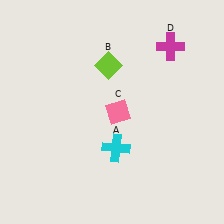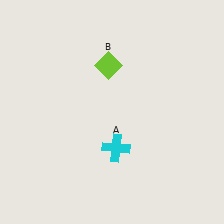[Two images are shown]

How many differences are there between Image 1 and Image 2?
There are 2 differences between the two images.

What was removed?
The magenta cross (D), the pink diamond (C) were removed in Image 2.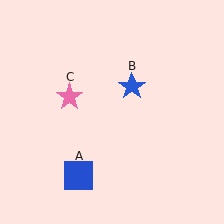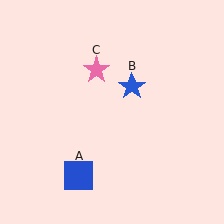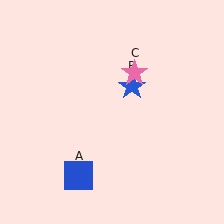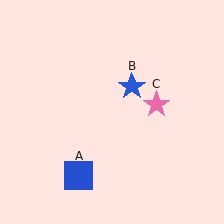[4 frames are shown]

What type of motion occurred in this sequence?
The pink star (object C) rotated clockwise around the center of the scene.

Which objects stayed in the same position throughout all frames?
Blue square (object A) and blue star (object B) remained stationary.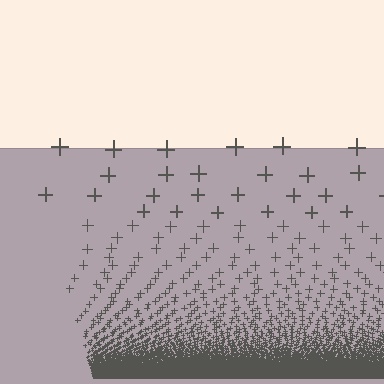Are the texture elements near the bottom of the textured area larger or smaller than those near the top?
Smaller. The gradient is inverted — elements near the bottom are smaller and denser.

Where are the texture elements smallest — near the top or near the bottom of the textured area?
Near the bottom.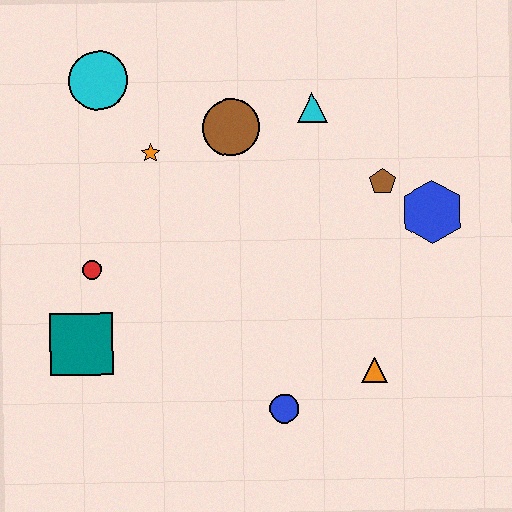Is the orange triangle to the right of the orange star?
Yes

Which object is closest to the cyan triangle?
The brown circle is closest to the cyan triangle.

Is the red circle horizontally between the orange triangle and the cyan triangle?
No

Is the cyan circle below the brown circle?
No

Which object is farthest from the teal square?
The blue hexagon is farthest from the teal square.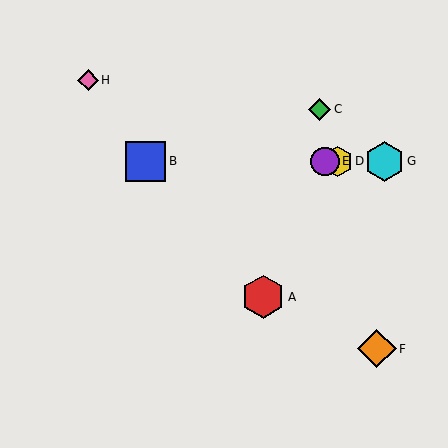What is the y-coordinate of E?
Object E is at y≈161.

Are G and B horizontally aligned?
Yes, both are at y≈161.